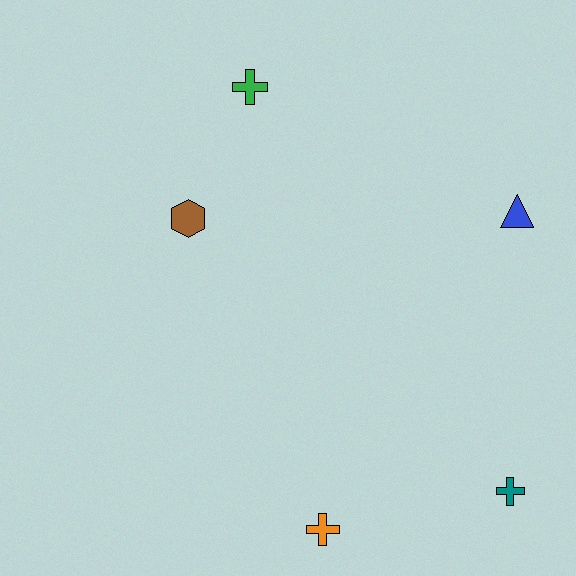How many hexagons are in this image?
There is 1 hexagon.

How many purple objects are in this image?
There are no purple objects.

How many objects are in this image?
There are 5 objects.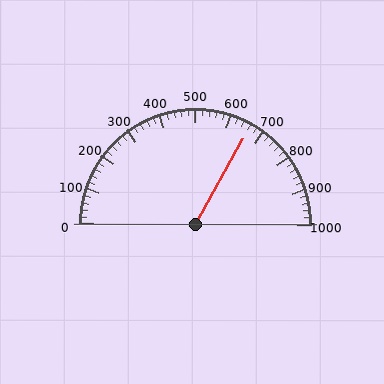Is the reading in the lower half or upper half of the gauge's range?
The reading is in the upper half of the range (0 to 1000).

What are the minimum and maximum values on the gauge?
The gauge ranges from 0 to 1000.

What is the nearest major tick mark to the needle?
The nearest major tick mark is 700.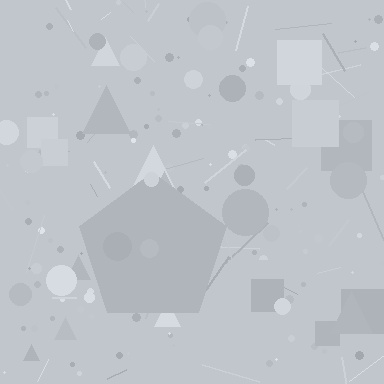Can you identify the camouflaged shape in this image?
The camouflaged shape is a pentagon.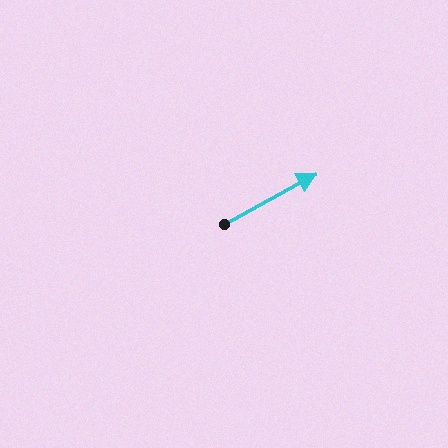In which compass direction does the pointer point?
Northeast.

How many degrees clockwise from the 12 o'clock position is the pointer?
Approximately 61 degrees.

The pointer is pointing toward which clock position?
Roughly 2 o'clock.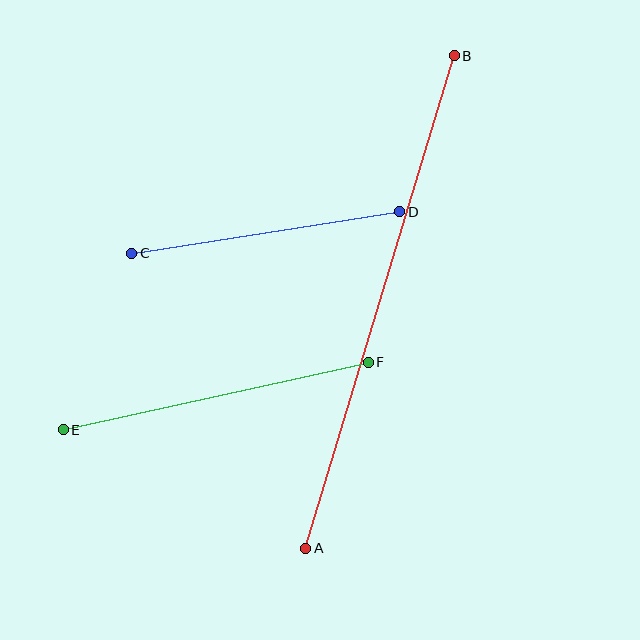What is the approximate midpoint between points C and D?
The midpoint is at approximately (266, 232) pixels.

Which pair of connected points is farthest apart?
Points A and B are farthest apart.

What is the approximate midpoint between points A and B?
The midpoint is at approximately (380, 302) pixels.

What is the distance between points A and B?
The distance is approximately 515 pixels.